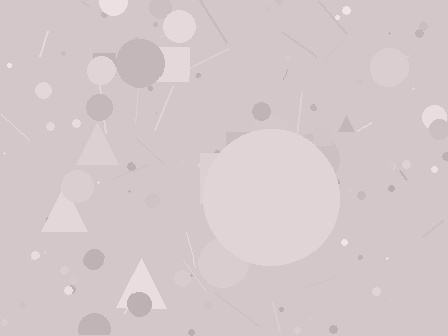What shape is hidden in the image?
A circle is hidden in the image.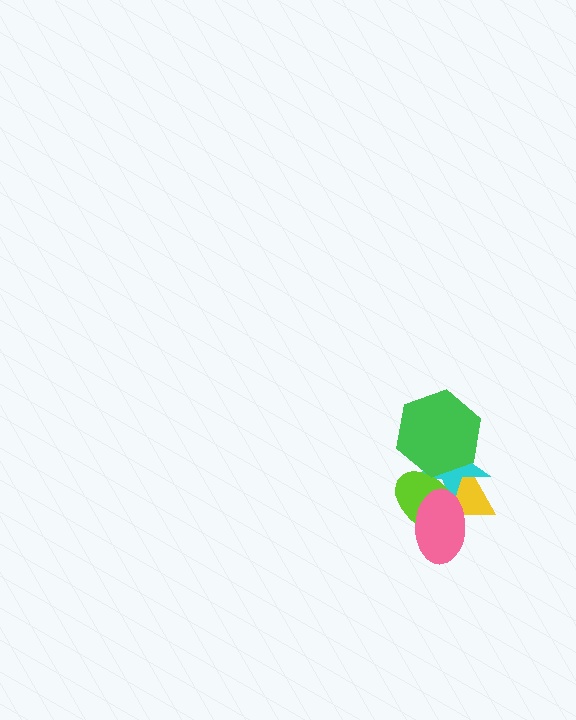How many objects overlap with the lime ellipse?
4 objects overlap with the lime ellipse.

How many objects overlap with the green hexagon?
3 objects overlap with the green hexagon.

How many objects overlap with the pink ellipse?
3 objects overlap with the pink ellipse.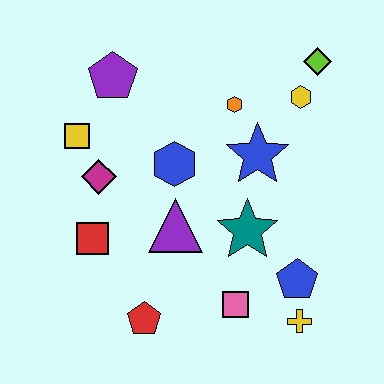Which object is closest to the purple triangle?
The blue hexagon is closest to the purple triangle.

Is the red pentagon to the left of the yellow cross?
Yes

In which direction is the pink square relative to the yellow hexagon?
The pink square is below the yellow hexagon.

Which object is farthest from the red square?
The lime diamond is farthest from the red square.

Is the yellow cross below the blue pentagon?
Yes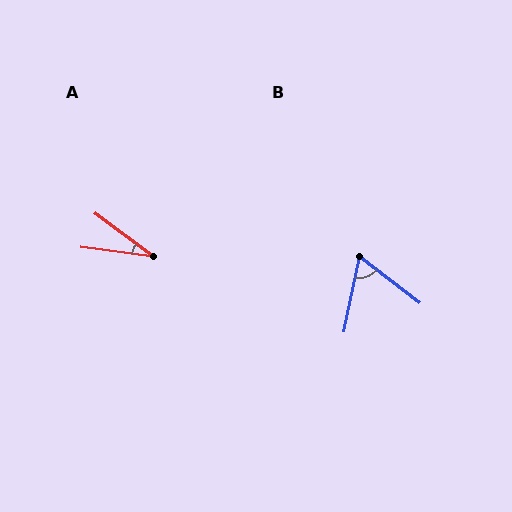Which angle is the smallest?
A, at approximately 29 degrees.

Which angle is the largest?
B, at approximately 64 degrees.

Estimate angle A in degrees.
Approximately 29 degrees.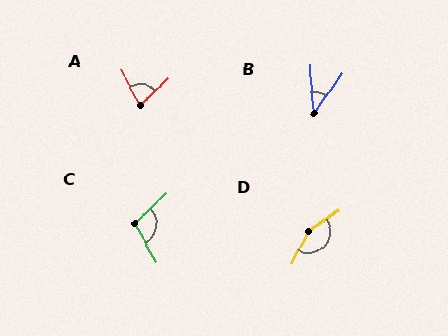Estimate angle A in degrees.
Approximately 75 degrees.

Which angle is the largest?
D, at approximately 152 degrees.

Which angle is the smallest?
B, at approximately 39 degrees.